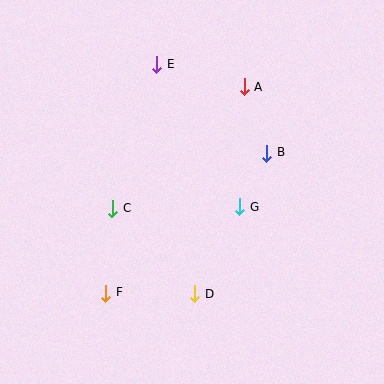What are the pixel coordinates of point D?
Point D is at (194, 294).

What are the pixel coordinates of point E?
Point E is at (157, 64).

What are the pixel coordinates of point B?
Point B is at (267, 153).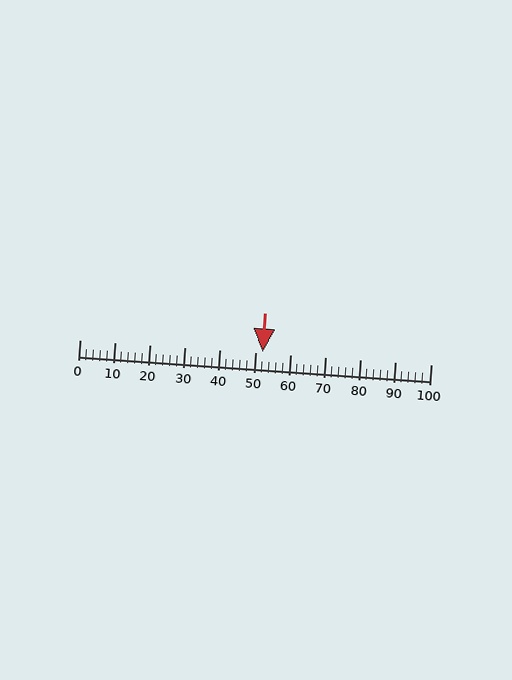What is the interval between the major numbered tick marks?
The major tick marks are spaced 10 units apart.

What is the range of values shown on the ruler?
The ruler shows values from 0 to 100.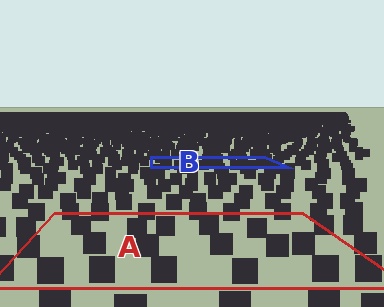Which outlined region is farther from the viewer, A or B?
Region B is farther from the viewer — the texture elements inside it appear smaller and more densely packed.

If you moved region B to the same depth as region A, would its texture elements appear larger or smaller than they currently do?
They would appear larger. At a closer depth, the same texture elements are projected at a bigger on-screen size.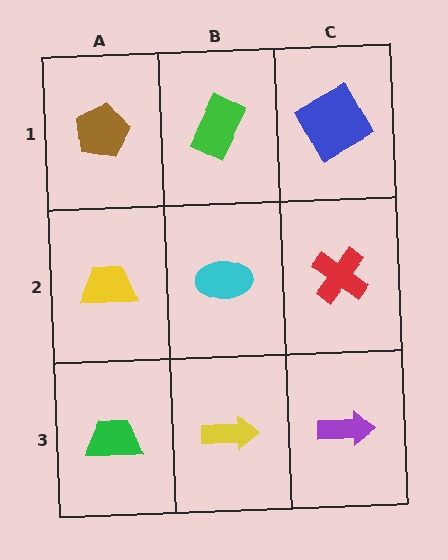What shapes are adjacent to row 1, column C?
A red cross (row 2, column C), a green rectangle (row 1, column B).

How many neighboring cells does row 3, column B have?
3.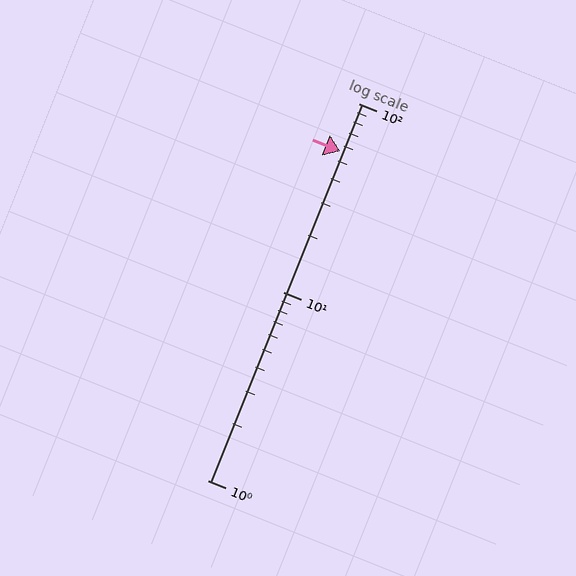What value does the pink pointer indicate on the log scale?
The pointer indicates approximately 56.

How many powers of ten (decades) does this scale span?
The scale spans 2 decades, from 1 to 100.